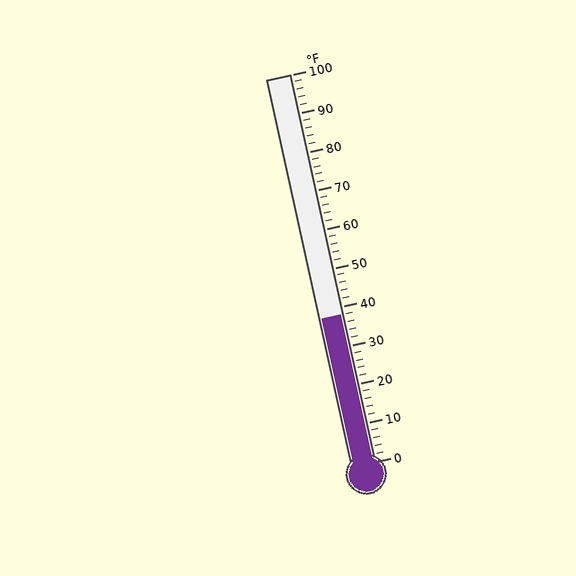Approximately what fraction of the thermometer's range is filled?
The thermometer is filled to approximately 40% of its range.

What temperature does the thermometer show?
The thermometer shows approximately 38°F.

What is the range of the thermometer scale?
The thermometer scale ranges from 0°F to 100°F.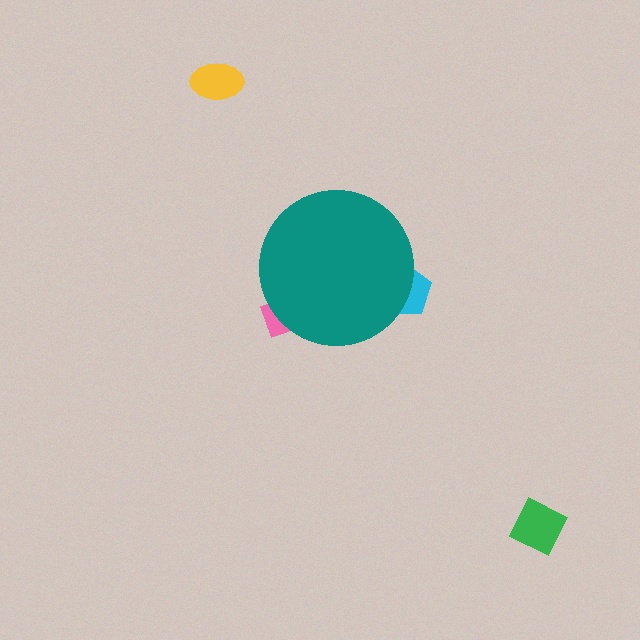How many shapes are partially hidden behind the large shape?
2 shapes are partially hidden.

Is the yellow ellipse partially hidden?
No, the yellow ellipse is fully visible.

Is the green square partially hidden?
No, the green square is fully visible.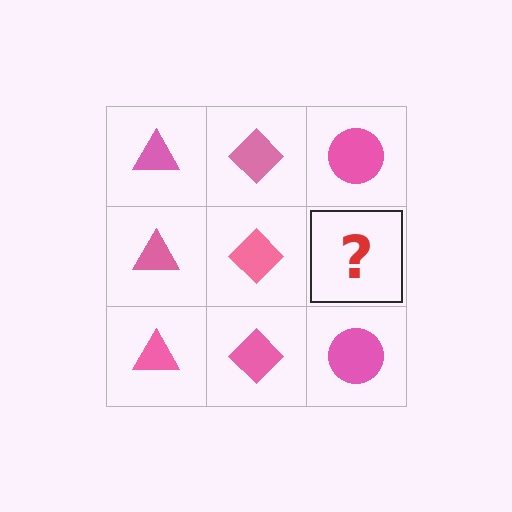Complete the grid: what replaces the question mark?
The question mark should be replaced with a pink circle.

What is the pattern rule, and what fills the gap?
The rule is that each column has a consistent shape. The gap should be filled with a pink circle.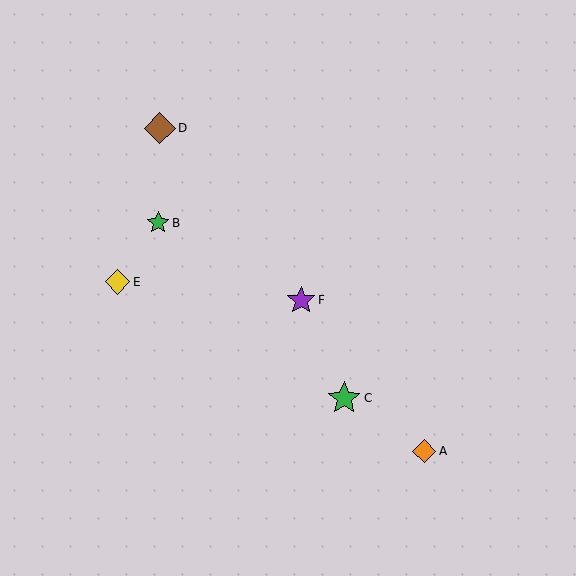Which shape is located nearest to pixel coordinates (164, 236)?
The green star (labeled B) at (158, 223) is nearest to that location.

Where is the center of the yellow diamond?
The center of the yellow diamond is at (118, 282).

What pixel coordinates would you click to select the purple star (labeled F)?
Click at (301, 300) to select the purple star F.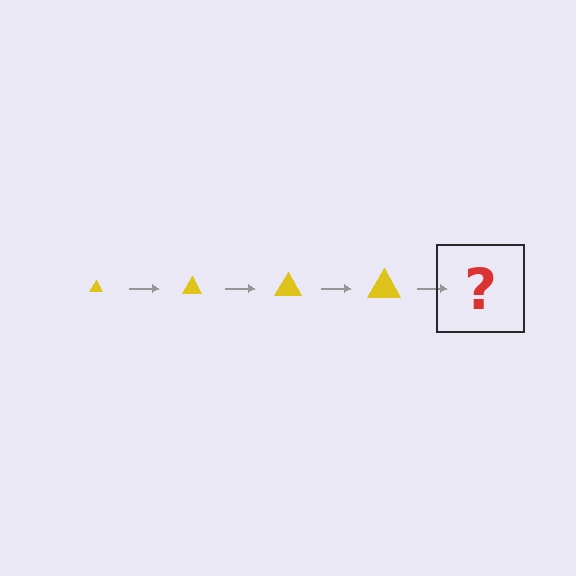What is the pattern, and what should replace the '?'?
The pattern is that the triangle gets progressively larger each step. The '?' should be a yellow triangle, larger than the previous one.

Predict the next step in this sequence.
The next step is a yellow triangle, larger than the previous one.